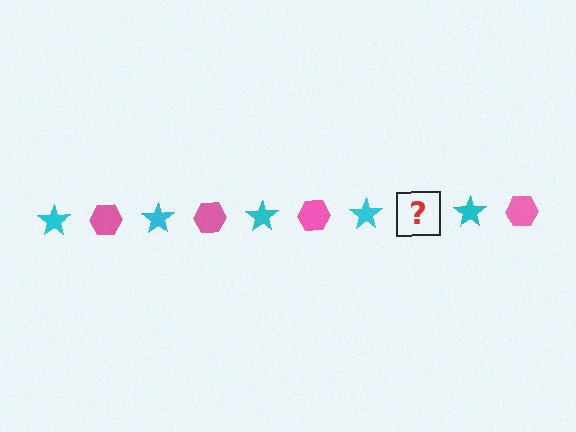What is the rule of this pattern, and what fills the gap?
The rule is that the pattern alternates between cyan star and pink hexagon. The gap should be filled with a pink hexagon.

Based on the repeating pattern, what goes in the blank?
The blank should be a pink hexagon.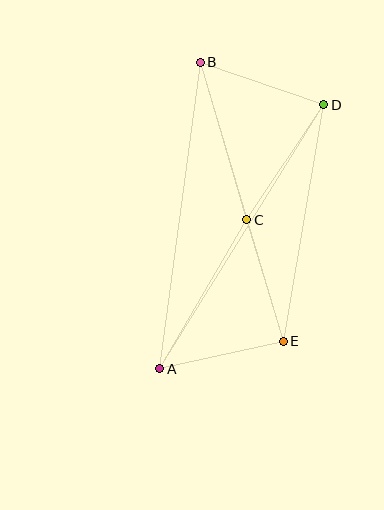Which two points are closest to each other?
Points A and E are closest to each other.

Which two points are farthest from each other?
Points A and D are farthest from each other.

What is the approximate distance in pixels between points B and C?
The distance between B and C is approximately 164 pixels.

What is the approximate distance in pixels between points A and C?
The distance between A and C is approximately 172 pixels.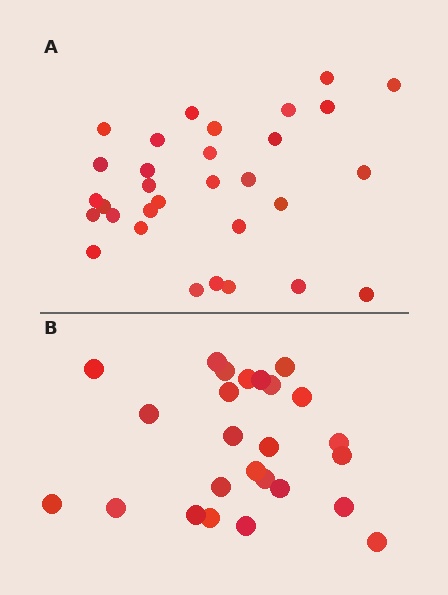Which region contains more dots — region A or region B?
Region A (the top region) has more dots.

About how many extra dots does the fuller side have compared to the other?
Region A has about 6 more dots than region B.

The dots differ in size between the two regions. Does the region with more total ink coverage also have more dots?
No. Region B has more total ink coverage because its dots are larger, but region A actually contains more individual dots. Total area can be misleading — the number of items is what matters here.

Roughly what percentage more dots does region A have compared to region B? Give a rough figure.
About 25% more.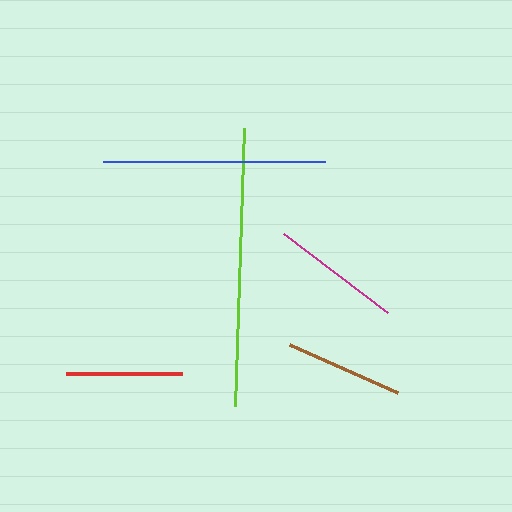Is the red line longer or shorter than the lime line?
The lime line is longer than the red line.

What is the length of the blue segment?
The blue segment is approximately 222 pixels long.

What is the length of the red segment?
The red segment is approximately 116 pixels long.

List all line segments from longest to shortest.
From longest to shortest: lime, blue, magenta, brown, red.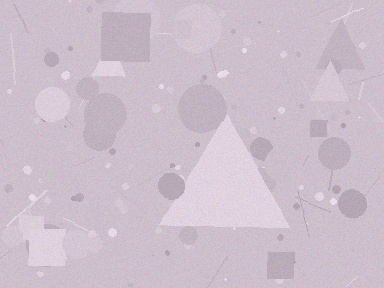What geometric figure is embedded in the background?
A triangle is embedded in the background.